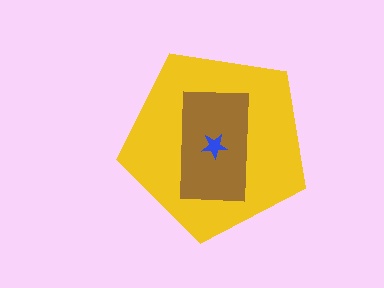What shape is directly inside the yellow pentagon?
The brown rectangle.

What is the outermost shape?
The yellow pentagon.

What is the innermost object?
The blue star.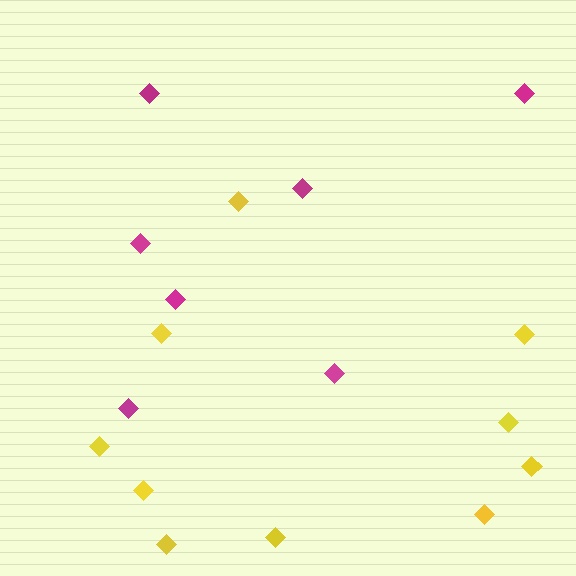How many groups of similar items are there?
There are 2 groups: one group of yellow diamonds (10) and one group of magenta diamonds (7).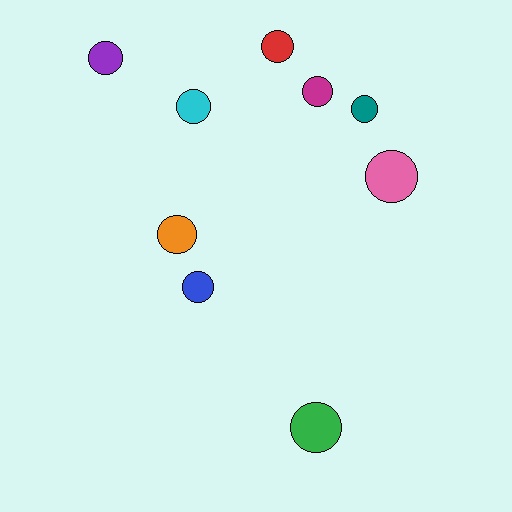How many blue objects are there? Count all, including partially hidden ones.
There is 1 blue object.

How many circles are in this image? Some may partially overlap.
There are 9 circles.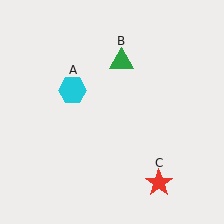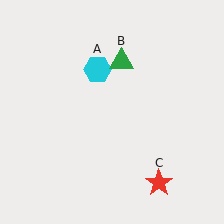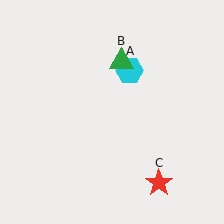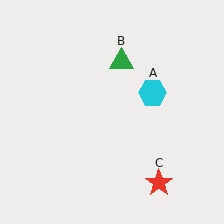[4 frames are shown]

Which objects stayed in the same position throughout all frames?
Green triangle (object B) and red star (object C) remained stationary.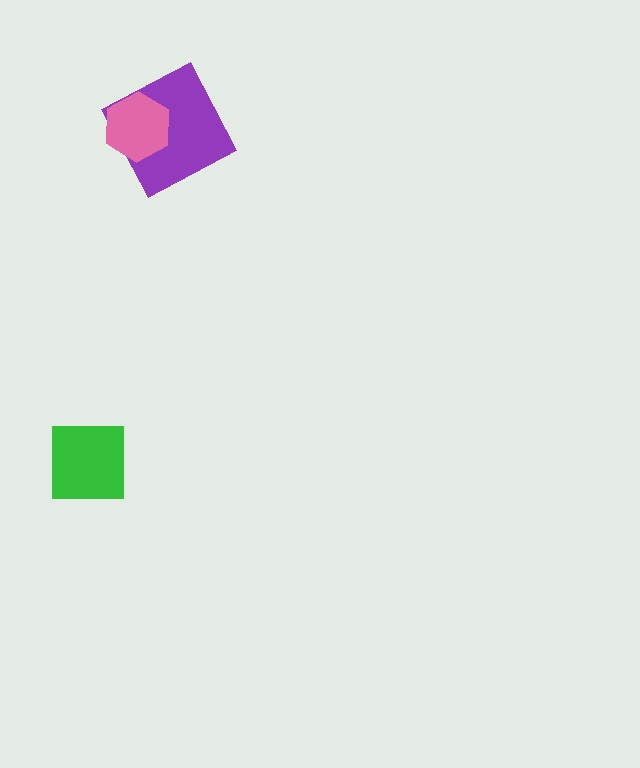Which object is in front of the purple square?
The pink hexagon is in front of the purple square.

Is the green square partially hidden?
No, no other shape covers it.